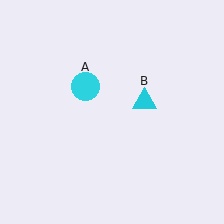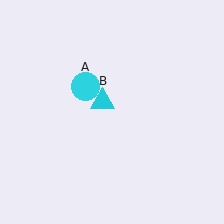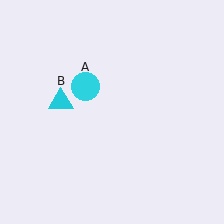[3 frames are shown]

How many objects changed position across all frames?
1 object changed position: cyan triangle (object B).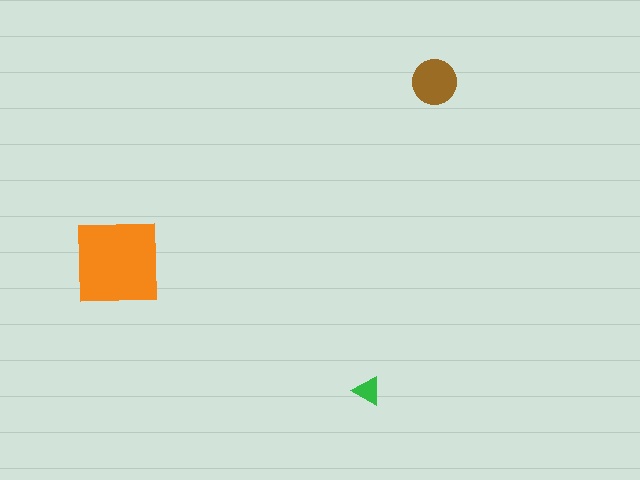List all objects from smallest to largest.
The green triangle, the brown circle, the orange square.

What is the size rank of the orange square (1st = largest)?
1st.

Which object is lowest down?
The green triangle is bottommost.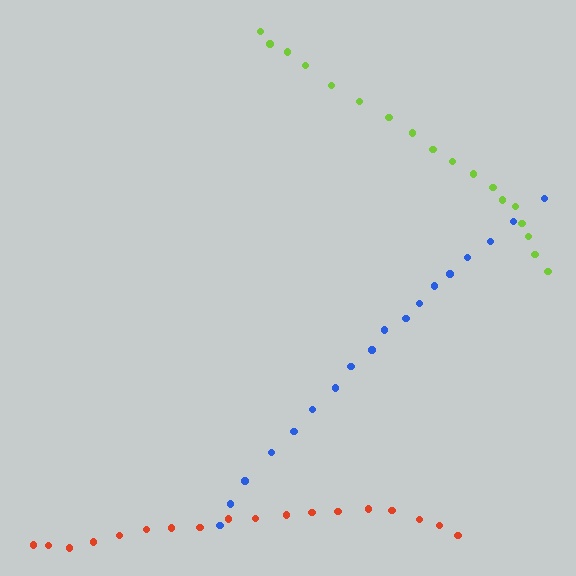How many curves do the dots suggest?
There are 3 distinct paths.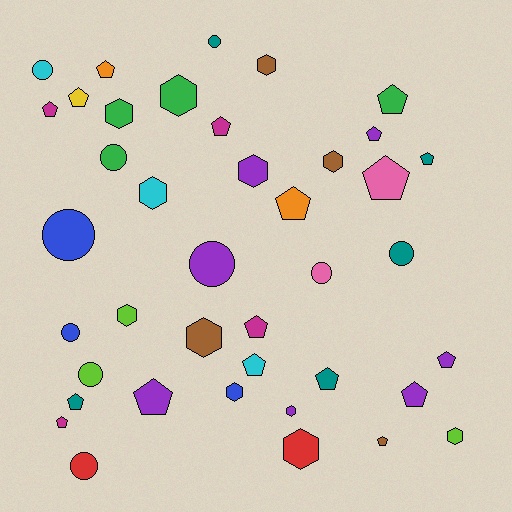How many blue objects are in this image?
There are 3 blue objects.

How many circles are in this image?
There are 10 circles.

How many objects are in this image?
There are 40 objects.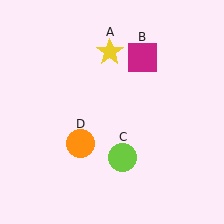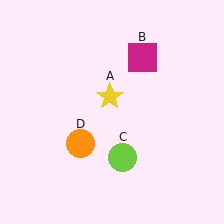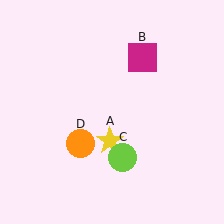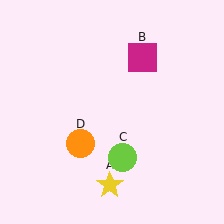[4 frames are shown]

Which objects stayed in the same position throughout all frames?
Magenta square (object B) and lime circle (object C) and orange circle (object D) remained stationary.